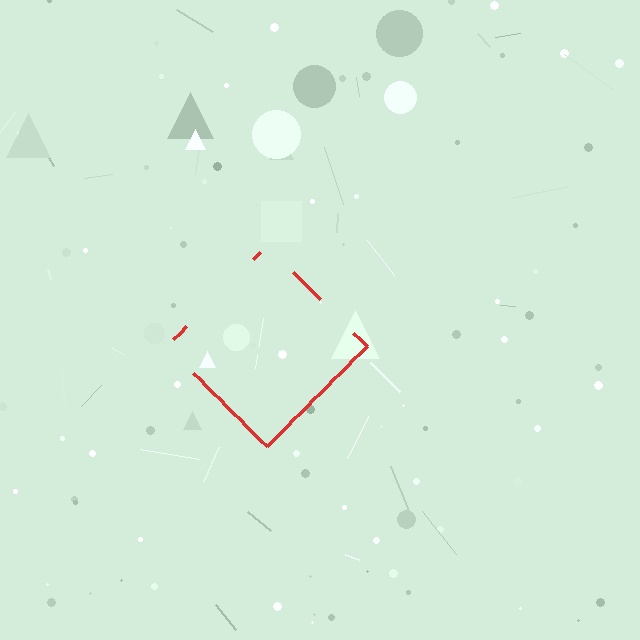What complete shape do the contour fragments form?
The contour fragments form a diamond.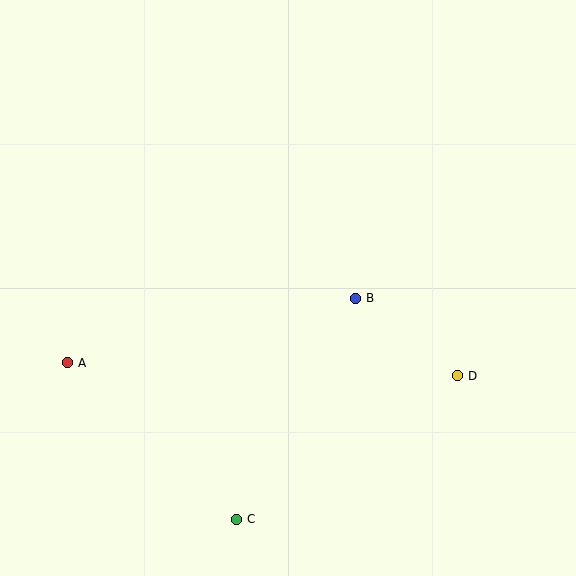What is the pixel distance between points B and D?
The distance between B and D is 128 pixels.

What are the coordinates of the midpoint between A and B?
The midpoint between A and B is at (211, 331).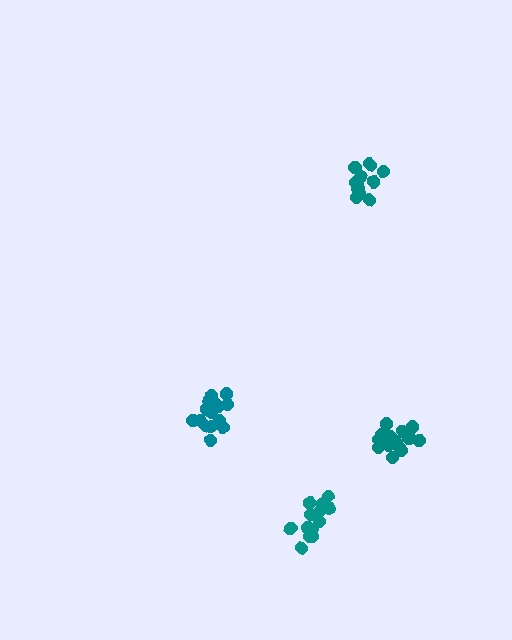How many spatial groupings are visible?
There are 4 spatial groupings.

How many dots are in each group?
Group 1: 13 dots, Group 2: 16 dots, Group 3: 16 dots, Group 4: 16 dots (61 total).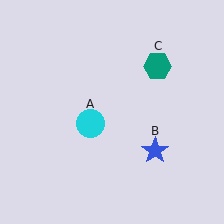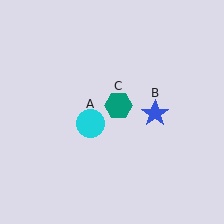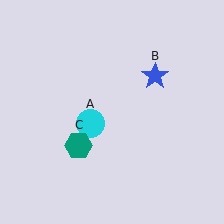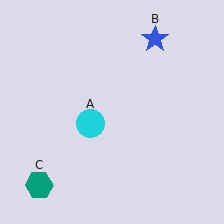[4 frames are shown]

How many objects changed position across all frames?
2 objects changed position: blue star (object B), teal hexagon (object C).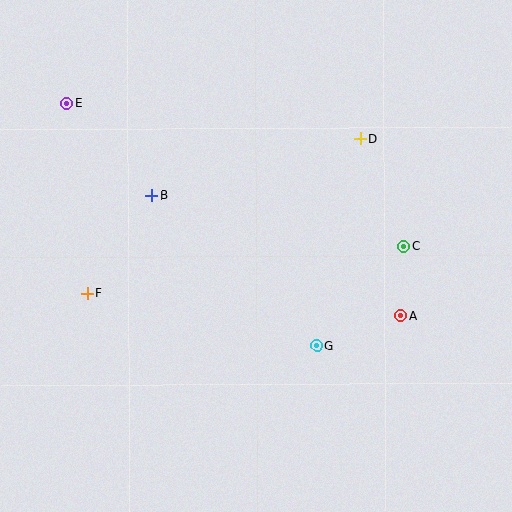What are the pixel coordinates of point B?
Point B is at (152, 195).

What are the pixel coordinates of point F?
Point F is at (87, 293).